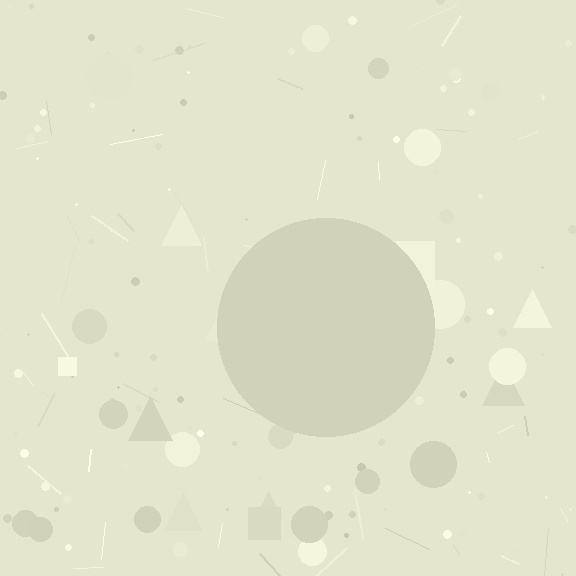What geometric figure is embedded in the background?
A circle is embedded in the background.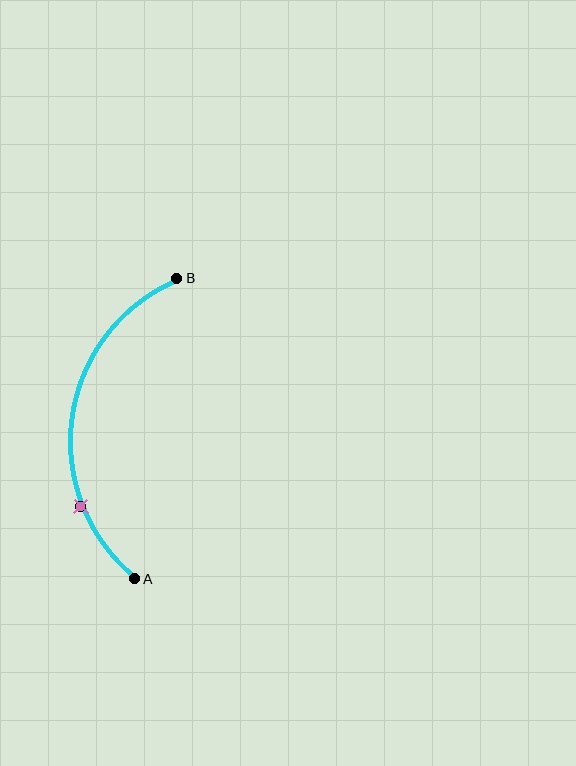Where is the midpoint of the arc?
The arc midpoint is the point on the curve farthest from the straight line joining A and B. It sits to the left of that line.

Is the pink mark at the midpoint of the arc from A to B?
No. The pink mark lies on the arc but is closer to endpoint A. The arc midpoint would be at the point on the curve equidistant along the arc from both A and B.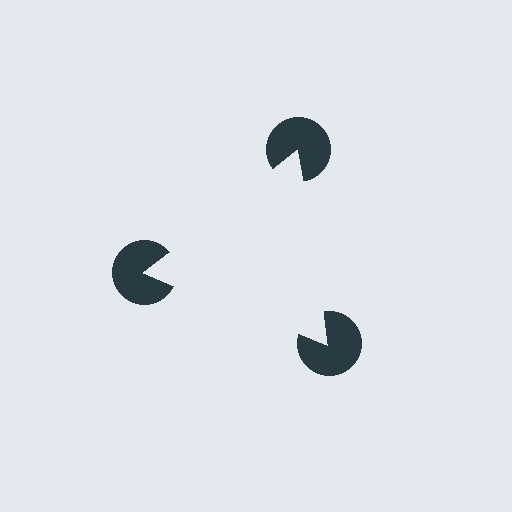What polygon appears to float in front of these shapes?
An illusory triangle — its edges are inferred from the aligned wedge cuts in the pac-man discs, not physically drawn.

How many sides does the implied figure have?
3 sides.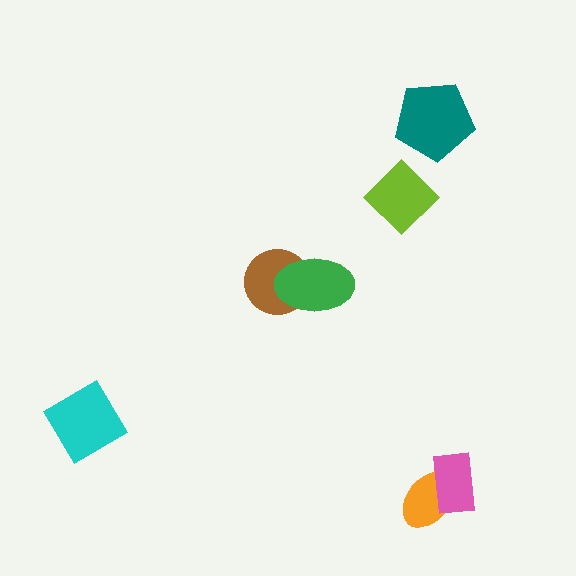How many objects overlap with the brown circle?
1 object overlaps with the brown circle.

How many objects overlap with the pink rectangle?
1 object overlaps with the pink rectangle.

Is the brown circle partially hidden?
Yes, it is partially covered by another shape.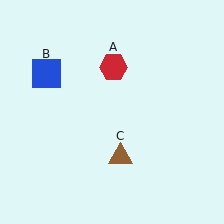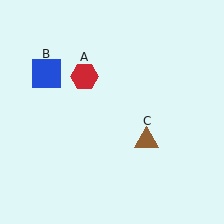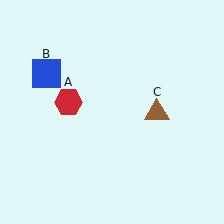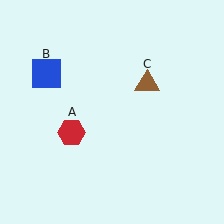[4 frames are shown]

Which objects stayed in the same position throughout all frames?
Blue square (object B) remained stationary.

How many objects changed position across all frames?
2 objects changed position: red hexagon (object A), brown triangle (object C).